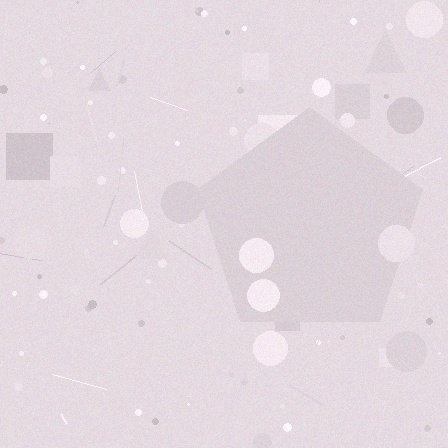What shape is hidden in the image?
A pentagon is hidden in the image.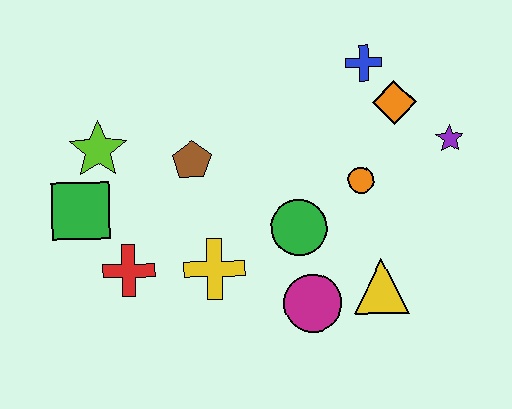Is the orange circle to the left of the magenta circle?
No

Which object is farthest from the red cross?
The purple star is farthest from the red cross.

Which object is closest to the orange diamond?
The blue cross is closest to the orange diamond.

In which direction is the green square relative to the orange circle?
The green square is to the left of the orange circle.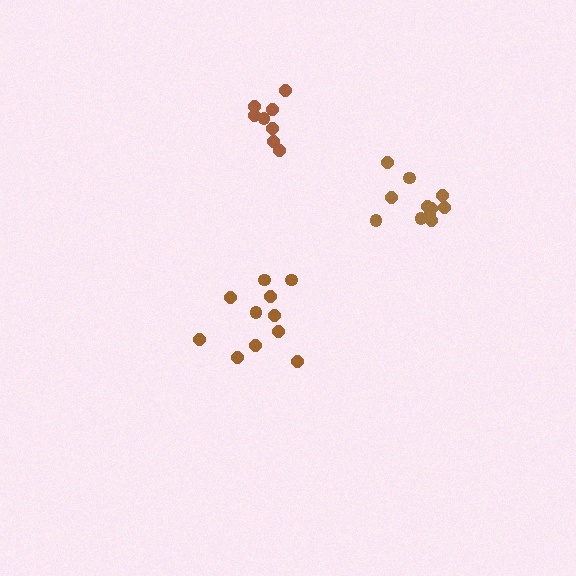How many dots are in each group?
Group 1: 11 dots, Group 2: 11 dots, Group 3: 8 dots (30 total).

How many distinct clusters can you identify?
There are 3 distinct clusters.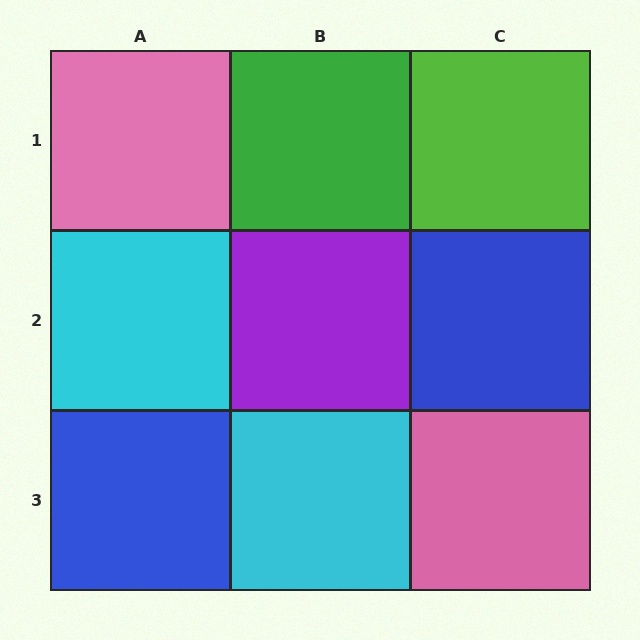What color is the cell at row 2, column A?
Cyan.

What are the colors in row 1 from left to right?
Pink, green, lime.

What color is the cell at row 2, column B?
Purple.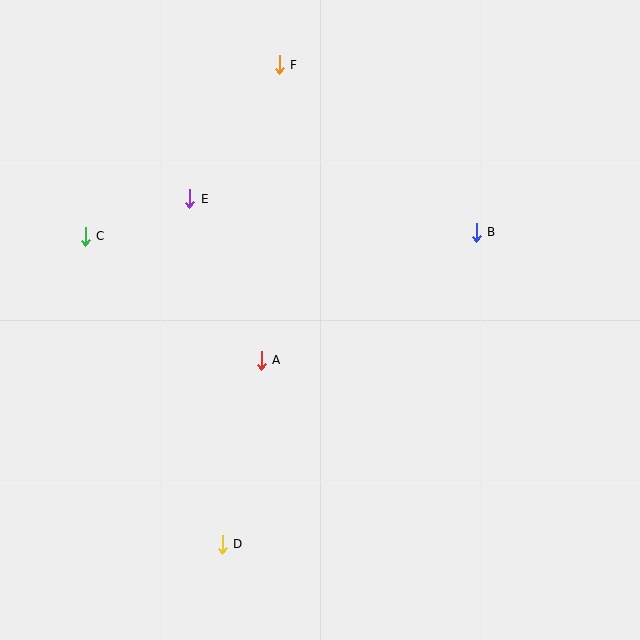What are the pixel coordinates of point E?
Point E is at (190, 199).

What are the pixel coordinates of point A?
Point A is at (261, 360).